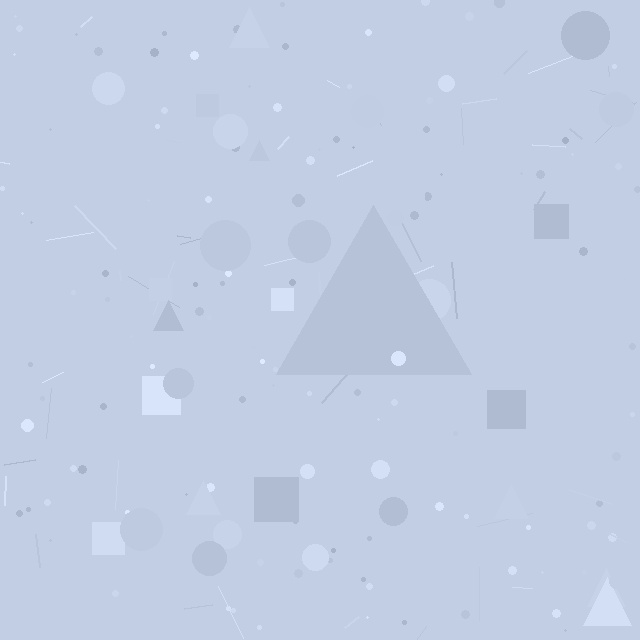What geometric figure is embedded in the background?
A triangle is embedded in the background.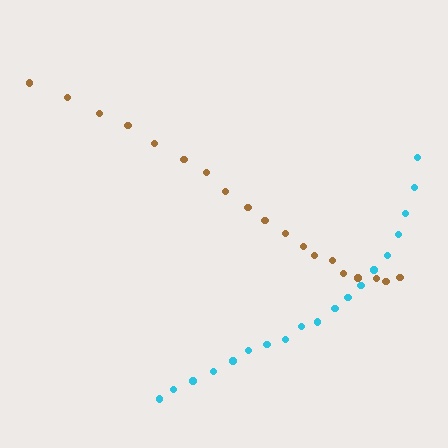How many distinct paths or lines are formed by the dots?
There are 2 distinct paths.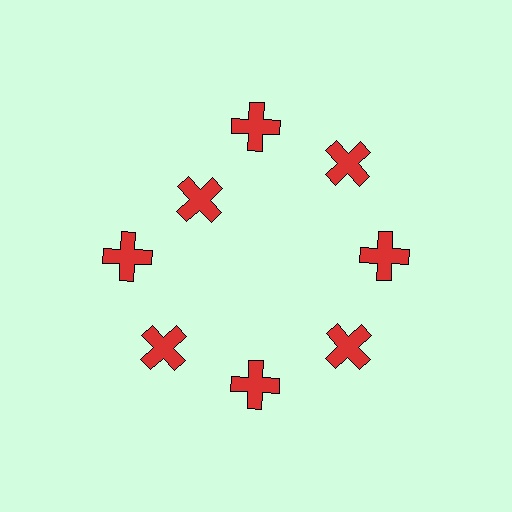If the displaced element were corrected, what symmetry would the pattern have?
It would have 8-fold rotational symmetry — the pattern would map onto itself every 45 degrees.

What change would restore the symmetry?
The symmetry would be restored by moving it outward, back onto the ring so that all 8 crosses sit at equal angles and equal distance from the center.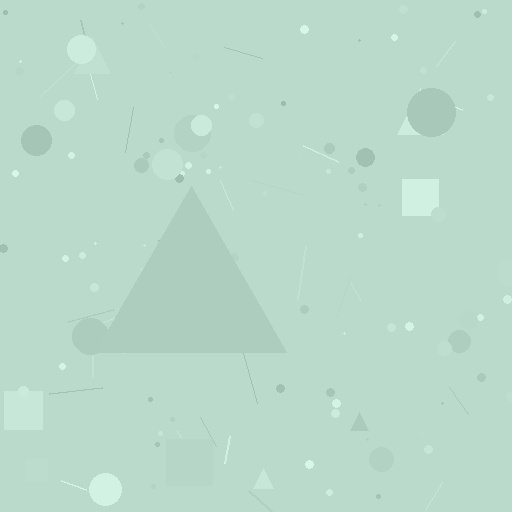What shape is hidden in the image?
A triangle is hidden in the image.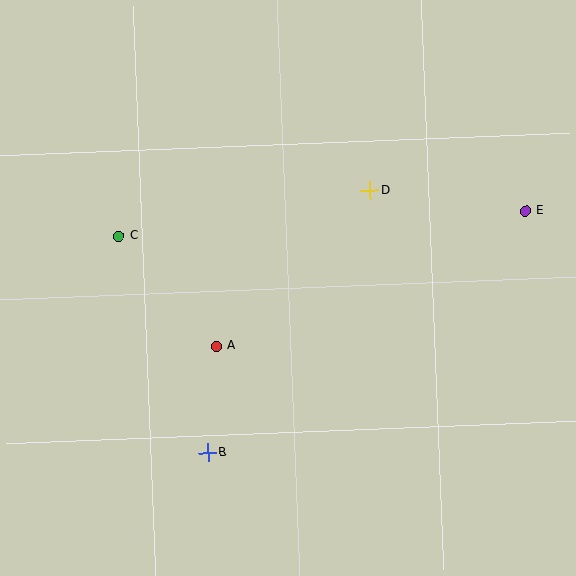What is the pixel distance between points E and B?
The distance between E and B is 400 pixels.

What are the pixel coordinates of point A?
Point A is at (216, 346).